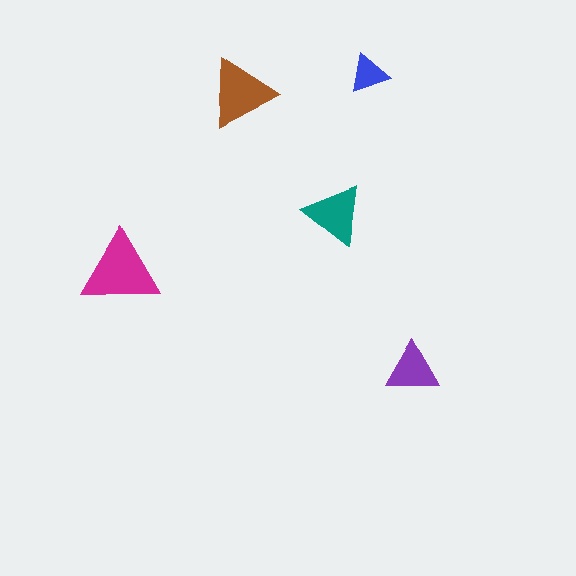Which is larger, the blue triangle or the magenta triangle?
The magenta one.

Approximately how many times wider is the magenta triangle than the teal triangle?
About 1.5 times wider.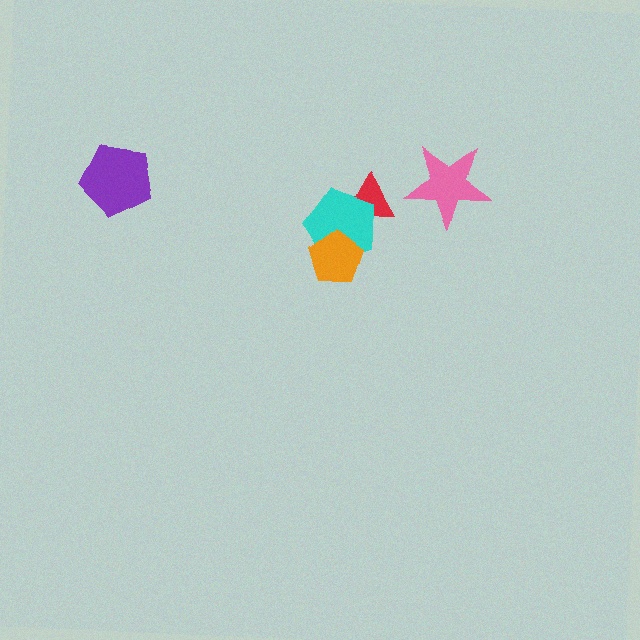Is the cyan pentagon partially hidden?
Yes, it is partially covered by another shape.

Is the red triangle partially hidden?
Yes, it is partially covered by another shape.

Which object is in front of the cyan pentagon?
The orange pentagon is in front of the cyan pentagon.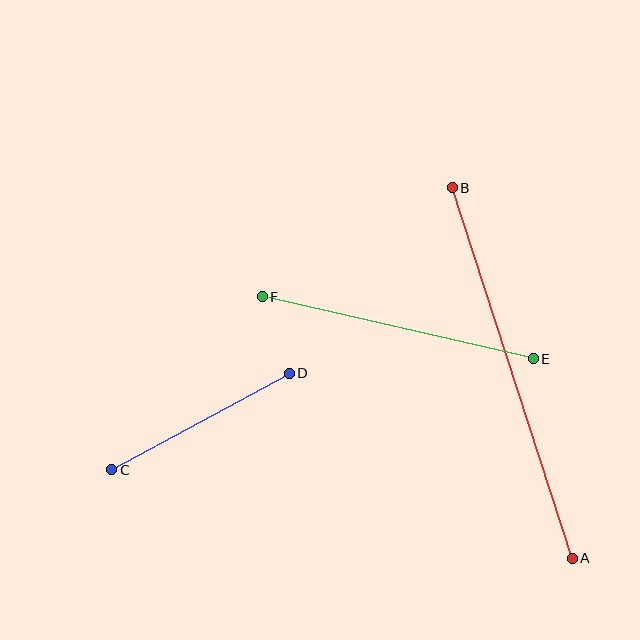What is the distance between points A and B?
The distance is approximately 389 pixels.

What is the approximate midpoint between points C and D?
The midpoint is at approximately (200, 422) pixels.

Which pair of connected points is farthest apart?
Points A and B are farthest apart.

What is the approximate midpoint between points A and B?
The midpoint is at approximately (512, 373) pixels.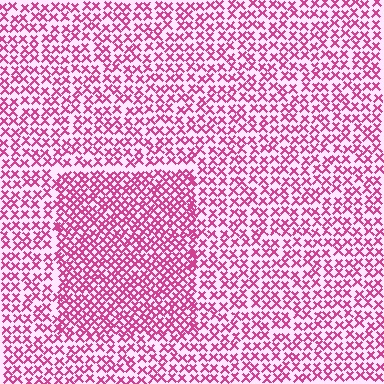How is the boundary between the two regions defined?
The boundary is defined by a change in element density (approximately 1.6x ratio). All elements are the same color, size, and shape.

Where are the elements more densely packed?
The elements are more densely packed inside the rectangle boundary.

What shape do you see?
I see a rectangle.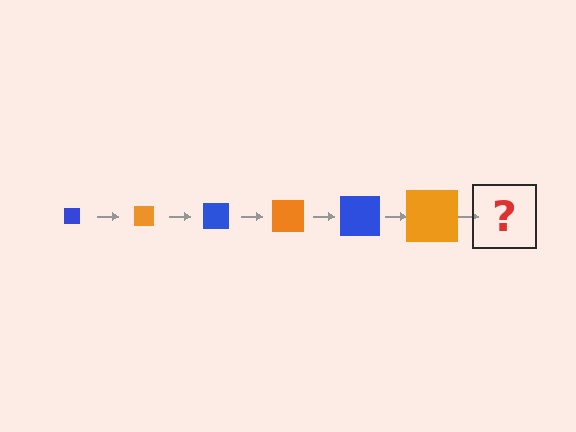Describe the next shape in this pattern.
It should be a blue square, larger than the previous one.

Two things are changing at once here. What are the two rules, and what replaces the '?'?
The two rules are that the square grows larger each step and the color cycles through blue and orange. The '?' should be a blue square, larger than the previous one.